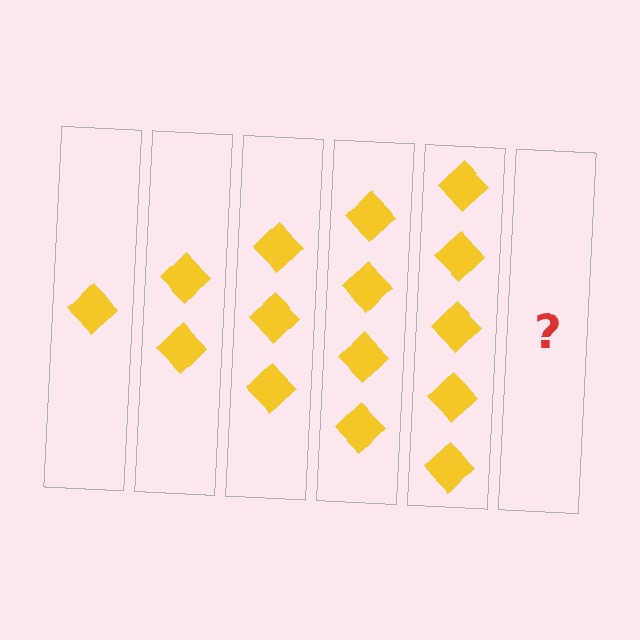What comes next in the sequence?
The next element should be 6 diamonds.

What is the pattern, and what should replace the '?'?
The pattern is that each step adds one more diamond. The '?' should be 6 diamonds.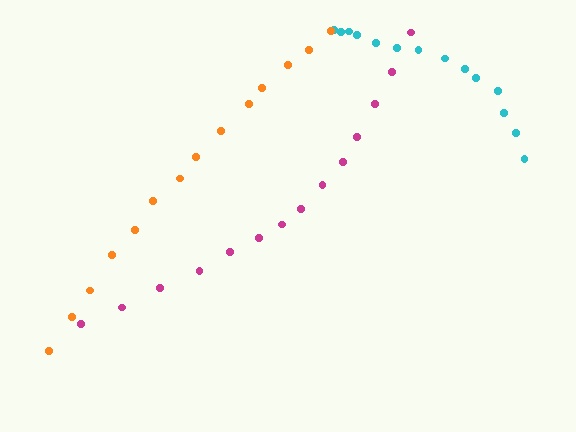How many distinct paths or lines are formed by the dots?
There are 3 distinct paths.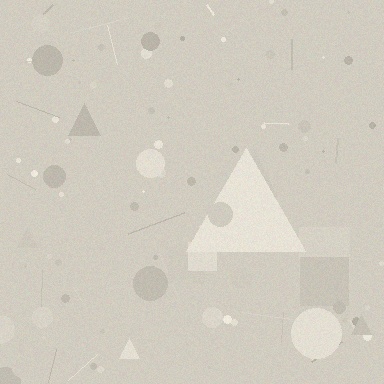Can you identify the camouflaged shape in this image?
The camouflaged shape is a triangle.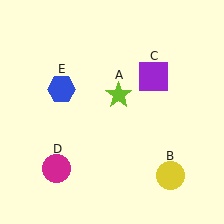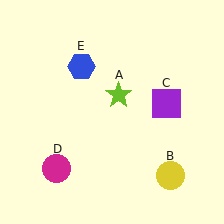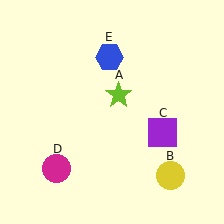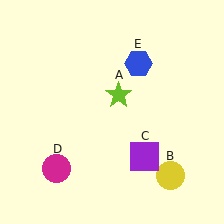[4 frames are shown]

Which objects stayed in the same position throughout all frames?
Lime star (object A) and yellow circle (object B) and magenta circle (object D) remained stationary.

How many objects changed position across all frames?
2 objects changed position: purple square (object C), blue hexagon (object E).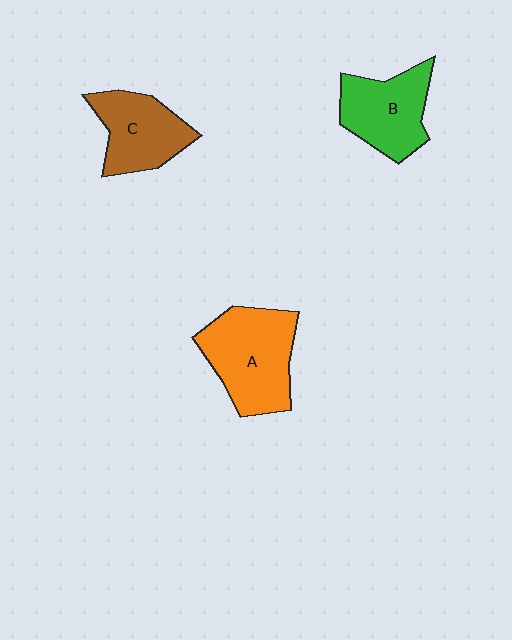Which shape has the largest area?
Shape A (orange).